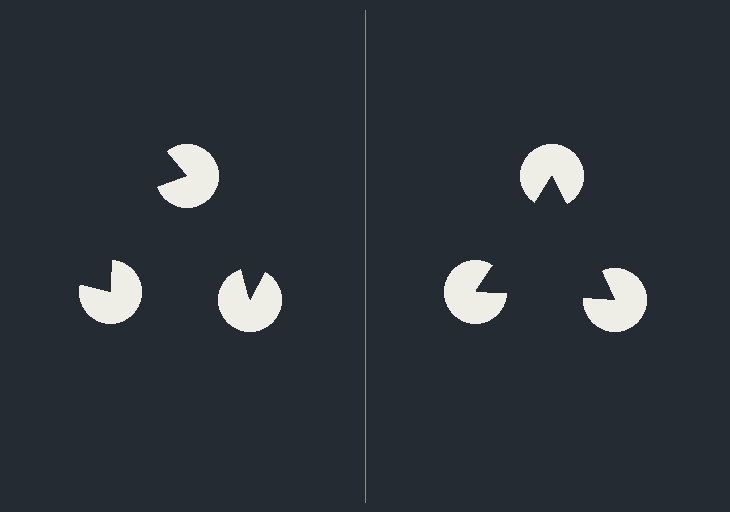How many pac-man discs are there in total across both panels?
6 — 3 on each side.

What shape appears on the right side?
An illusory triangle.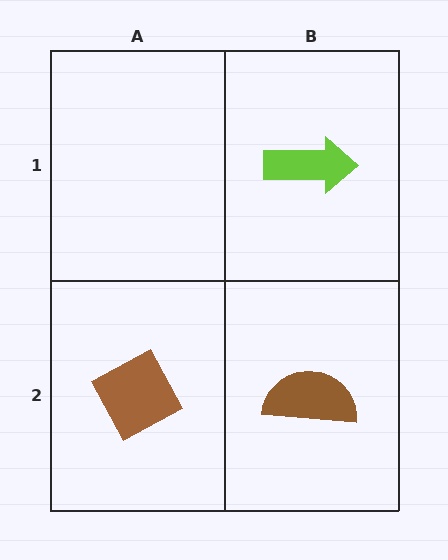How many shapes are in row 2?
2 shapes.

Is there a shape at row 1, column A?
No, that cell is empty.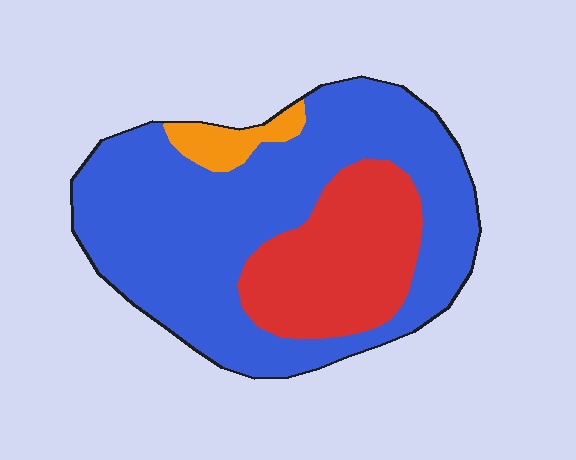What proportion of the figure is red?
Red covers 26% of the figure.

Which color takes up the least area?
Orange, at roughly 5%.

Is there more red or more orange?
Red.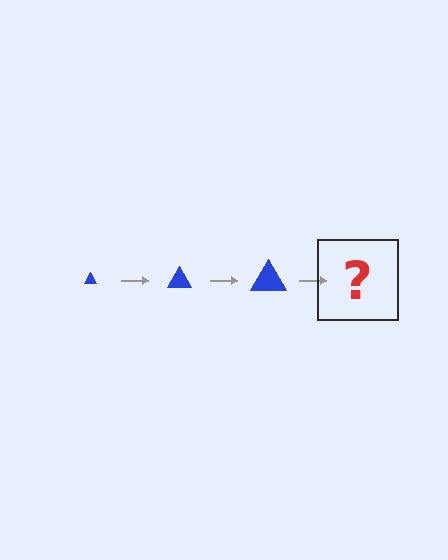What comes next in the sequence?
The next element should be a blue triangle, larger than the previous one.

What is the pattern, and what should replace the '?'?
The pattern is that the triangle gets progressively larger each step. The '?' should be a blue triangle, larger than the previous one.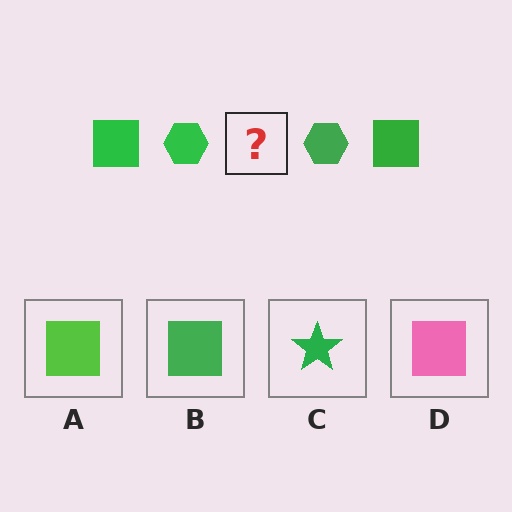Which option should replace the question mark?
Option B.